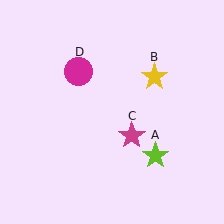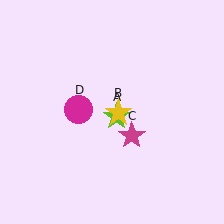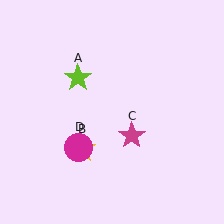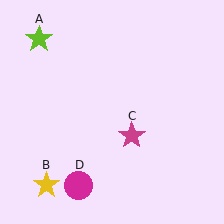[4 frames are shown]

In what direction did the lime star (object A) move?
The lime star (object A) moved up and to the left.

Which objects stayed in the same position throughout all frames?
Magenta star (object C) remained stationary.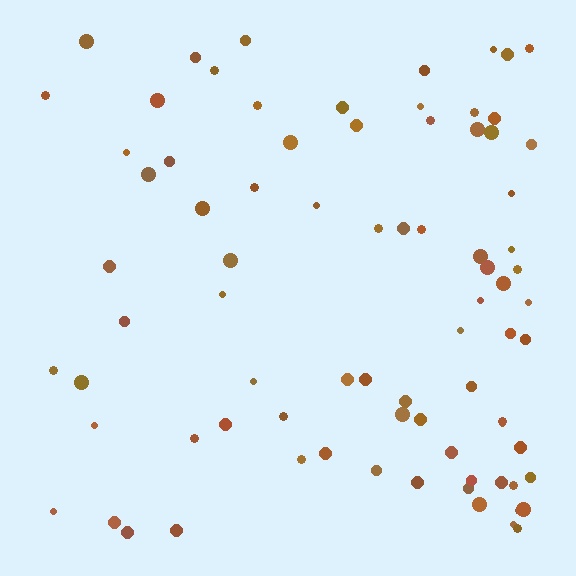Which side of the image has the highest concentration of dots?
The right.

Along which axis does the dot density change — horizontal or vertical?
Horizontal.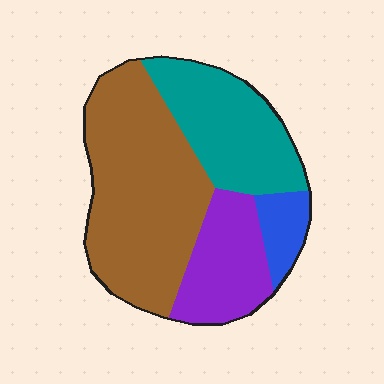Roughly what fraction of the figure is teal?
Teal covers 26% of the figure.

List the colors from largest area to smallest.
From largest to smallest: brown, teal, purple, blue.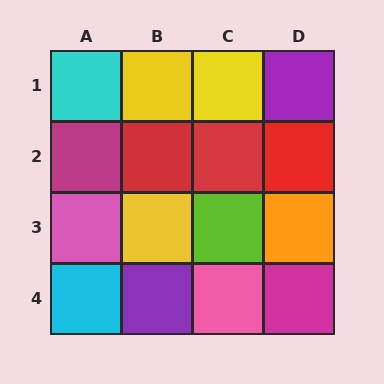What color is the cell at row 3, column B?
Yellow.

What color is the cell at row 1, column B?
Yellow.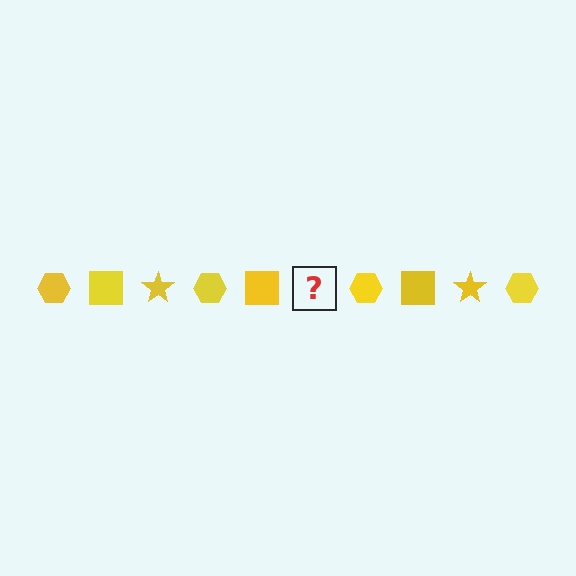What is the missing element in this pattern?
The missing element is a yellow star.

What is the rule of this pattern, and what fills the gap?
The rule is that the pattern cycles through hexagon, square, star shapes in yellow. The gap should be filled with a yellow star.